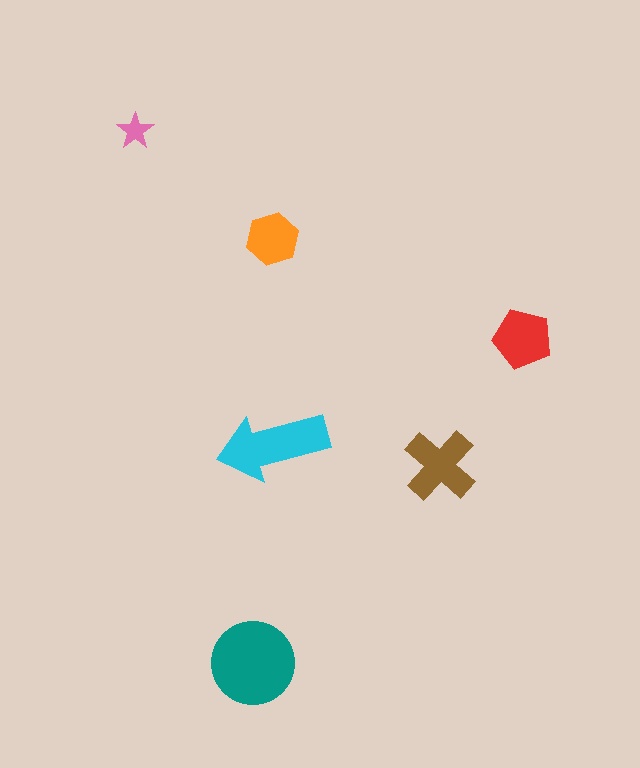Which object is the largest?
The teal circle.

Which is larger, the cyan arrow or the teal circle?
The teal circle.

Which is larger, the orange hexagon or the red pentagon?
The red pentagon.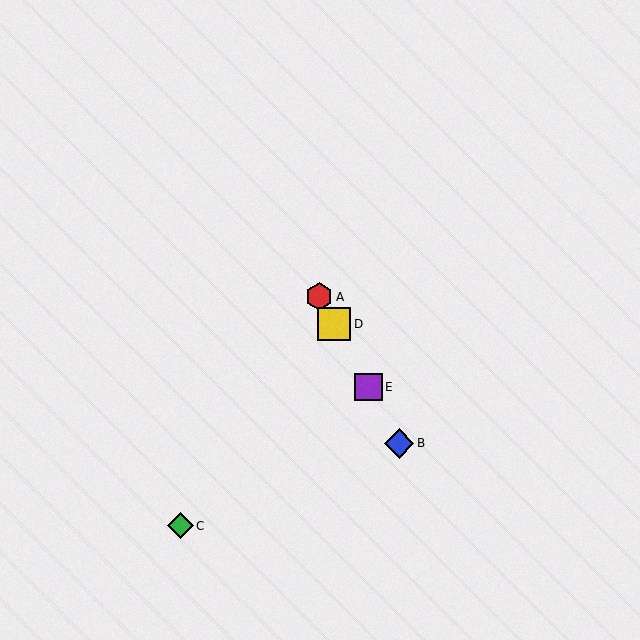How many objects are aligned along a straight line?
4 objects (A, B, D, E) are aligned along a straight line.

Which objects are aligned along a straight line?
Objects A, B, D, E are aligned along a straight line.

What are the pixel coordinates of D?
Object D is at (334, 324).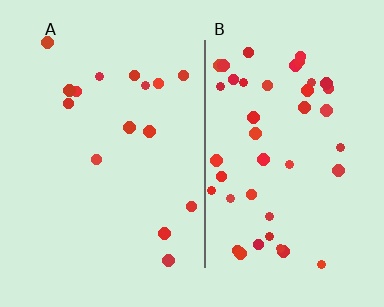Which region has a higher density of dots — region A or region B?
B (the right).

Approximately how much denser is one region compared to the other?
Approximately 2.8× — region B over region A.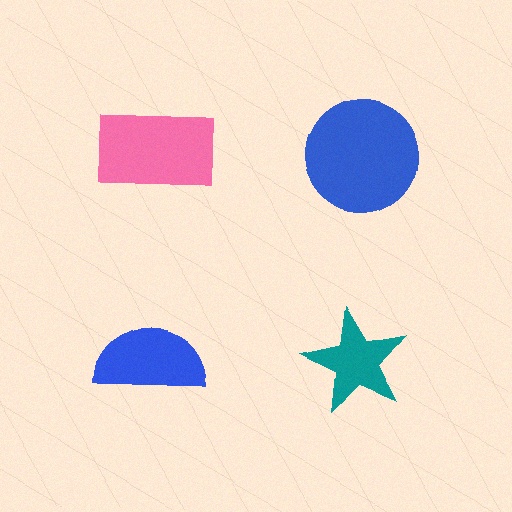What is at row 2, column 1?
A blue semicircle.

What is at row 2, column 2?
A teal star.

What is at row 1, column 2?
A blue circle.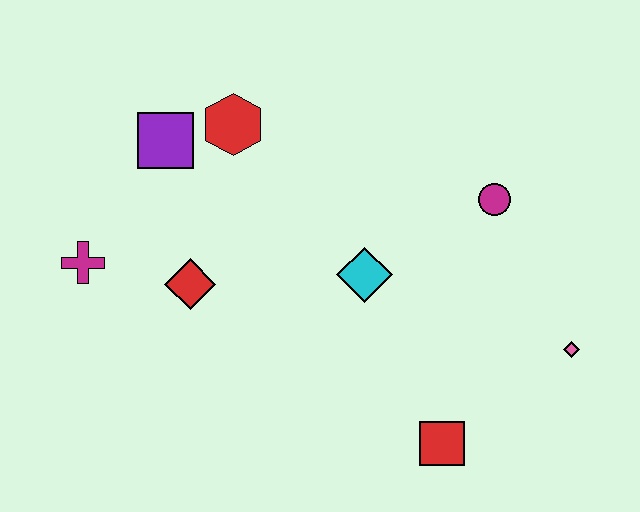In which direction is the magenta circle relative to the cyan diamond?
The magenta circle is to the right of the cyan diamond.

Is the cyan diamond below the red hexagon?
Yes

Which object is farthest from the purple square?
The pink diamond is farthest from the purple square.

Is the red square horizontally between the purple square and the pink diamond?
Yes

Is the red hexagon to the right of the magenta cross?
Yes